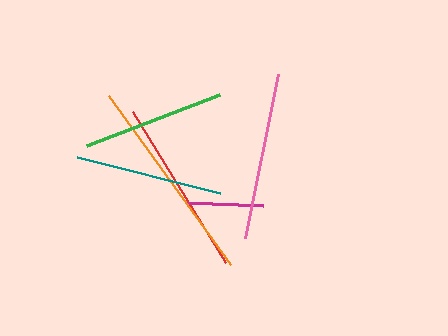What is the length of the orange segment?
The orange segment is approximately 208 pixels long.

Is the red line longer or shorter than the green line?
The red line is longer than the green line.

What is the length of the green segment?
The green segment is approximately 142 pixels long.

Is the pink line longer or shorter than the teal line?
The pink line is longer than the teal line.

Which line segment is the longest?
The orange line is the longest at approximately 208 pixels.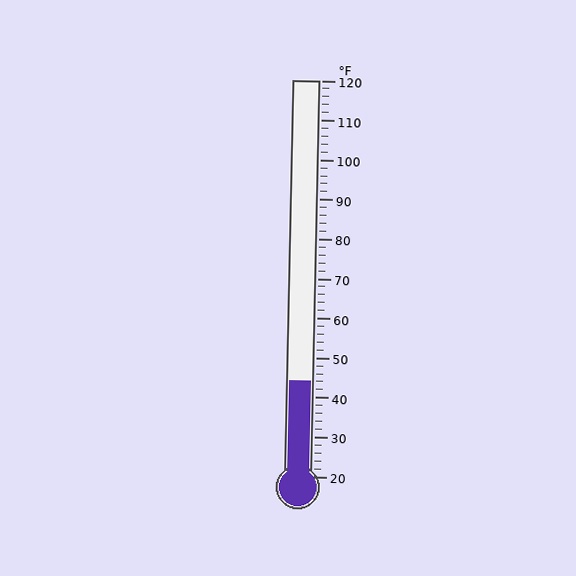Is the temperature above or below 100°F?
The temperature is below 100°F.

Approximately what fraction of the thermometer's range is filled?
The thermometer is filled to approximately 25% of its range.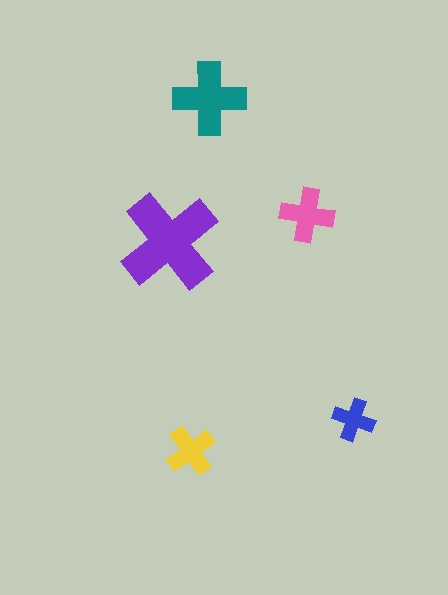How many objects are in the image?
There are 5 objects in the image.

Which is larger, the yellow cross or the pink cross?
The pink one.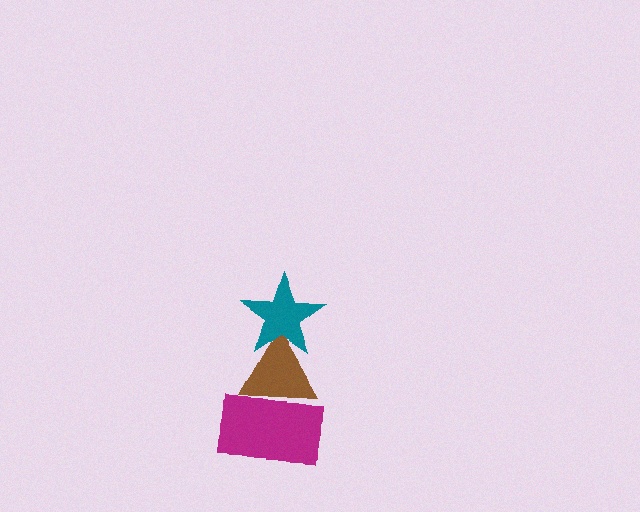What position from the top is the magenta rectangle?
The magenta rectangle is 3rd from the top.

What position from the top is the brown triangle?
The brown triangle is 2nd from the top.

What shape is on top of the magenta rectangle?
The brown triangle is on top of the magenta rectangle.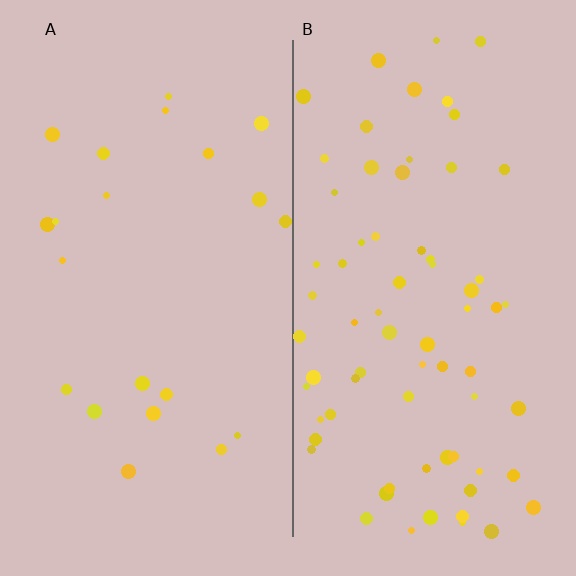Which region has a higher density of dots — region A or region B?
B (the right).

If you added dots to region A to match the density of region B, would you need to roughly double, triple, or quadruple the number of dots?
Approximately triple.